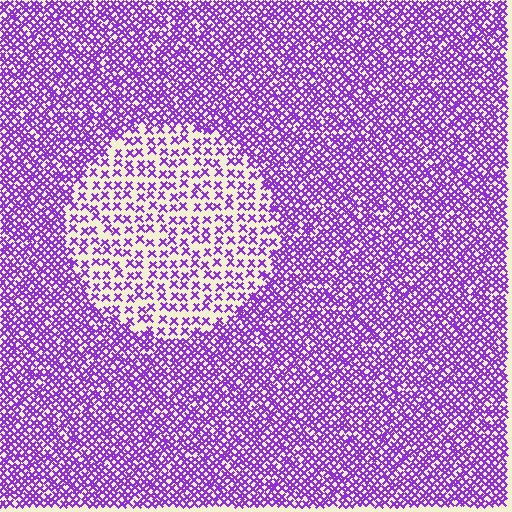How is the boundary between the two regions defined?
The boundary is defined by a change in element density (approximately 2.3x ratio). All elements are the same color, size, and shape.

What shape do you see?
I see a circle.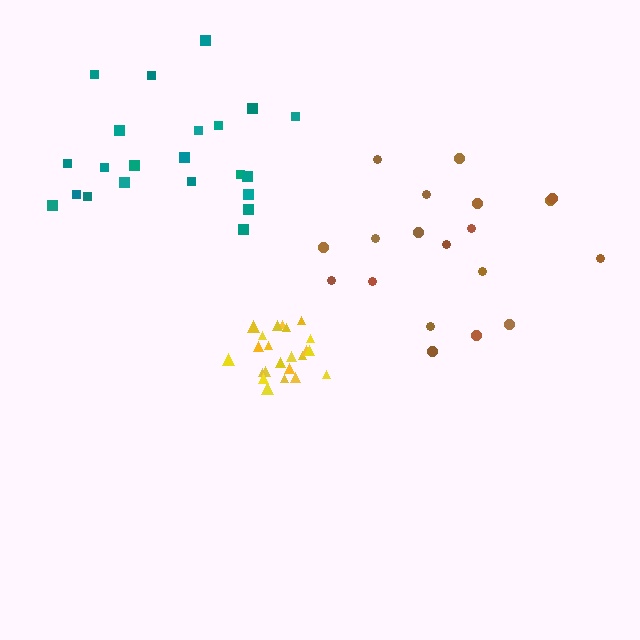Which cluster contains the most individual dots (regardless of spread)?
Yellow (23).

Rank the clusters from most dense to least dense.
yellow, brown, teal.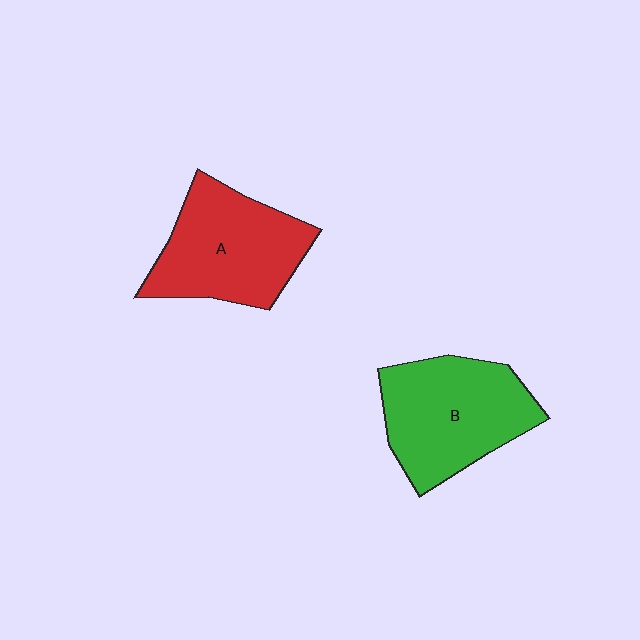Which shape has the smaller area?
Shape A (red).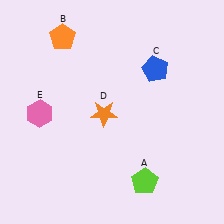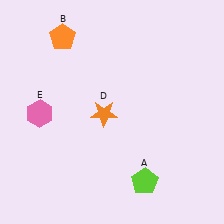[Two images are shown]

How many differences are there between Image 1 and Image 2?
There is 1 difference between the two images.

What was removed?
The blue pentagon (C) was removed in Image 2.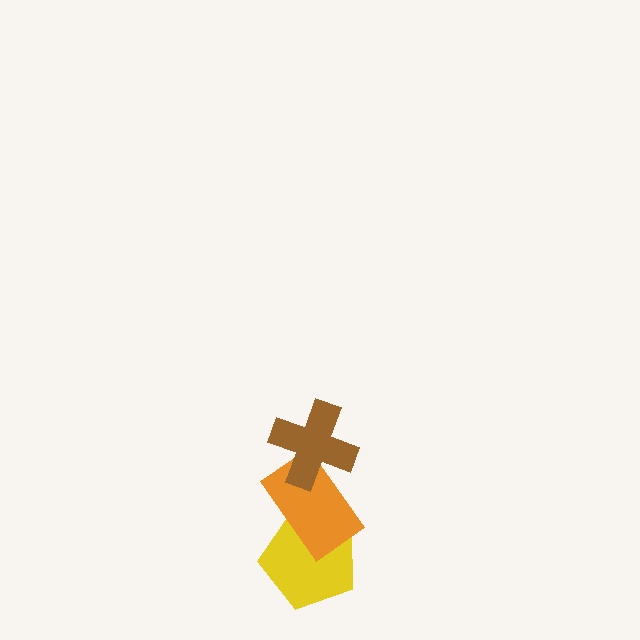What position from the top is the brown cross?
The brown cross is 1st from the top.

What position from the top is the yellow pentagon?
The yellow pentagon is 3rd from the top.